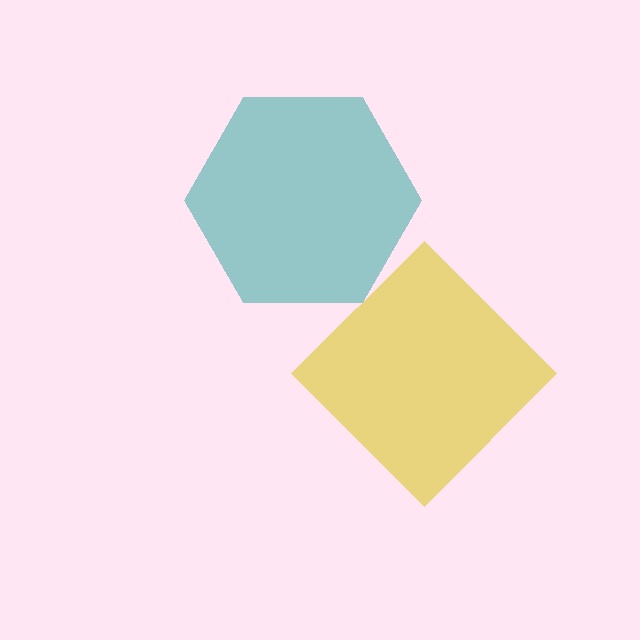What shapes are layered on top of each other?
The layered shapes are: a yellow diamond, a teal hexagon.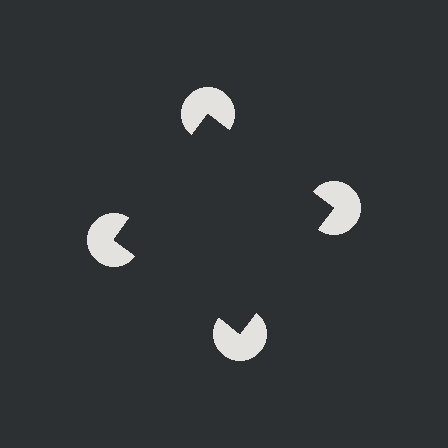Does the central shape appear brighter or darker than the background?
It typically appears slightly darker than the background, even though no actual brightness change is drawn.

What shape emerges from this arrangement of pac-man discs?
An illusory square — its edges are inferred from the aligned wedge cuts in the pac-man discs, not physically drawn.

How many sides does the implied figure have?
4 sides.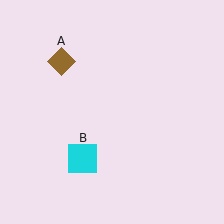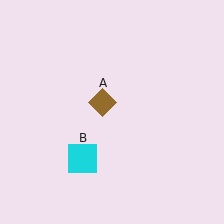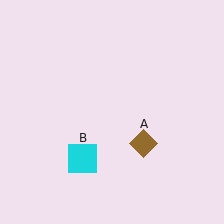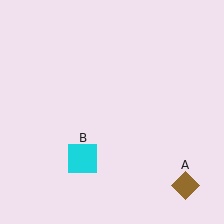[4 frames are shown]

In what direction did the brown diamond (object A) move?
The brown diamond (object A) moved down and to the right.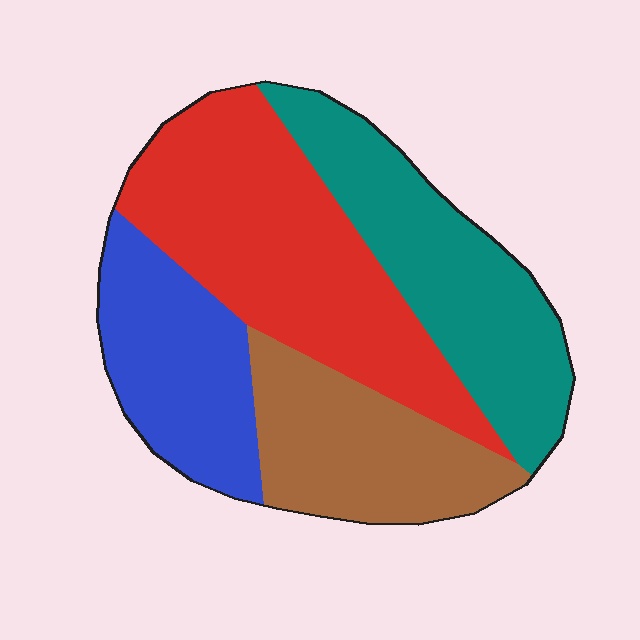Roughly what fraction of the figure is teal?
Teal takes up about one quarter (1/4) of the figure.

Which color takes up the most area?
Red, at roughly 35%.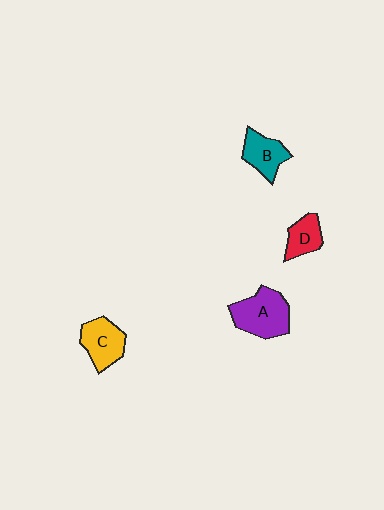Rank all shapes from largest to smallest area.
From largest to smallest: A (purple), C (yellow), B (teal), D (red).